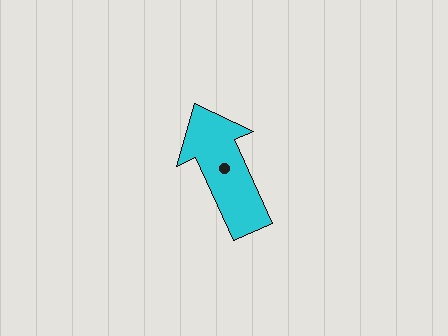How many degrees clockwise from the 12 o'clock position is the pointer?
Approximately 336 degrees.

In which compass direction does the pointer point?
Northwest.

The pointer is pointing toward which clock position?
Roughly 11 o'clock.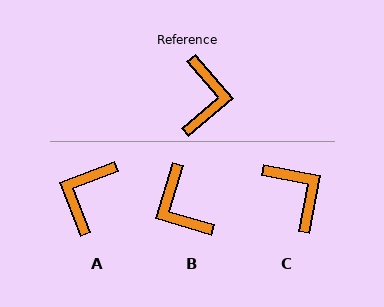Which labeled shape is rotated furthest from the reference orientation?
A, about 161 degrees away.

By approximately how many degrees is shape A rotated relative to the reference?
Approximately 161 degrees counter-clockwise.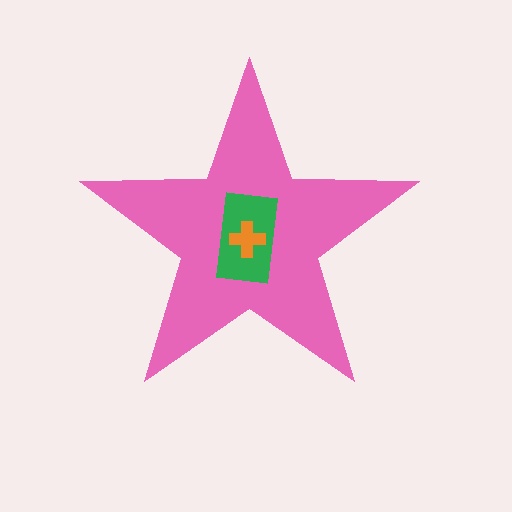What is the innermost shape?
The orange cross.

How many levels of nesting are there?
3.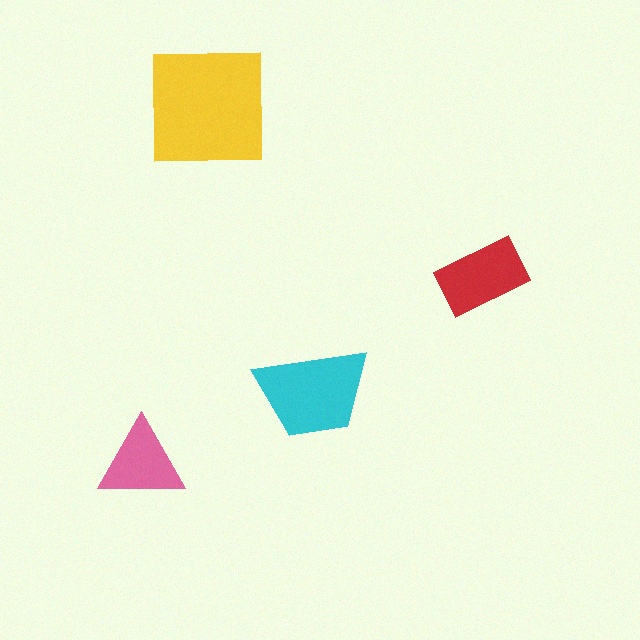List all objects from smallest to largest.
The pink triangle, the red rectangle, the cyan trapezoid, the yellow square.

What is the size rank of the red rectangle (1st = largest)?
3rd.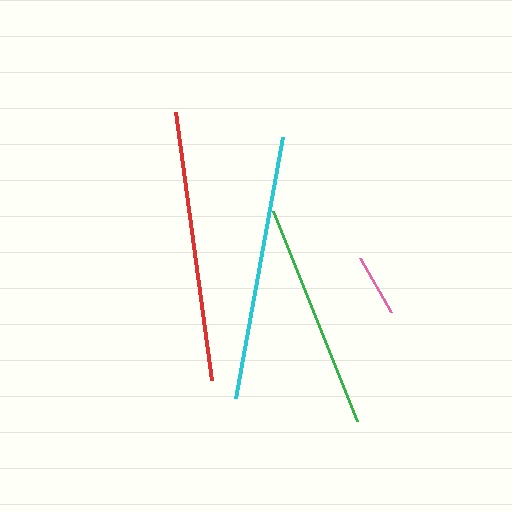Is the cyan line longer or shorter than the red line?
The red line is longer than the cyan line.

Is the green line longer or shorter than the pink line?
The green line is longer than the pink line.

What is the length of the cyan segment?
The cyan segment is approximately 265 pixels long.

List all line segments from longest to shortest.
From longest to shortest: red, cyan, green, pink.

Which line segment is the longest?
The red line is the longest at approximately 270 pixels.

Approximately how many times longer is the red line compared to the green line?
The red line is approximately 1.2 times the length of the green line.